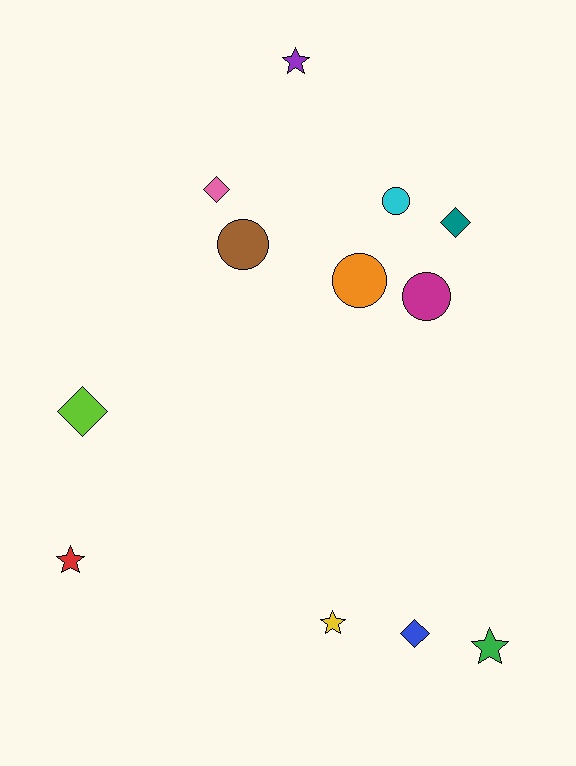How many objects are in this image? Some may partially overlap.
There are 12 objects.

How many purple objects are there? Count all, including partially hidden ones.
There is 1 purple object.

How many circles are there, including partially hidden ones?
There are 4 circles.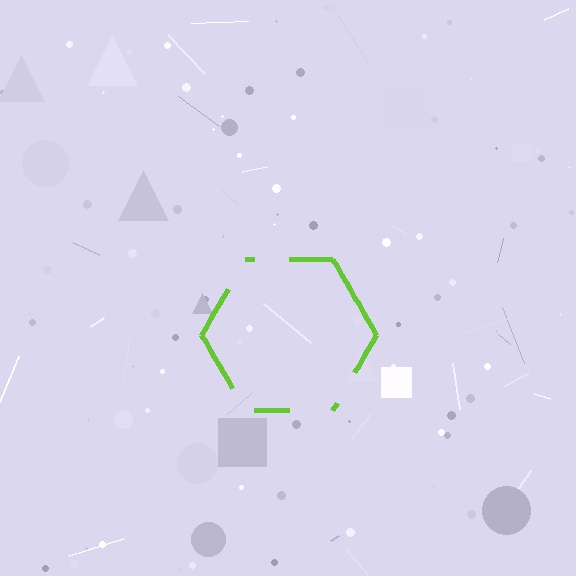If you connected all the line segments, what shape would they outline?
They would outline a hexagon.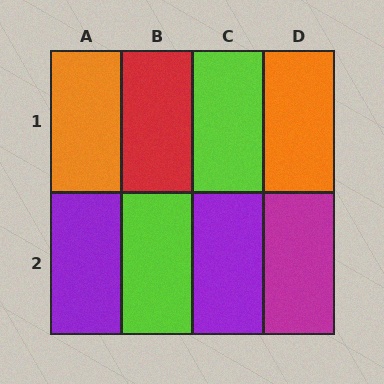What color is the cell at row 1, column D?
Orange.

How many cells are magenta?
1 cell is magenta.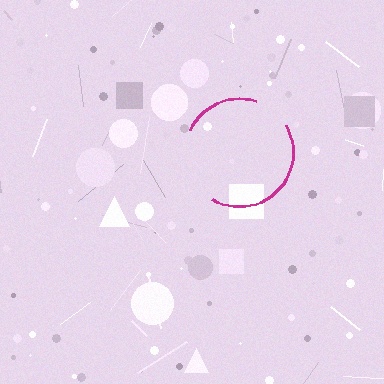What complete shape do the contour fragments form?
The contour fragments form a circle.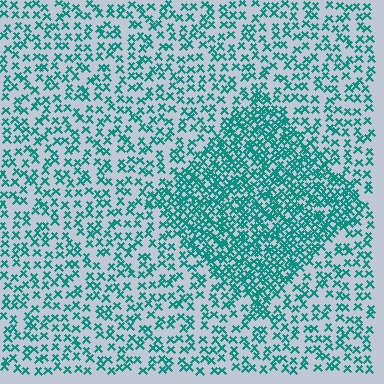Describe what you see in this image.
The image contains small teal elements arranged at two different densities. A diamond-shaped region is visible where the elements are more densely packed than the surrounding area.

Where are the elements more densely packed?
The elements are more densely packed inside the diamond boundary.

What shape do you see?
I see a diamond.